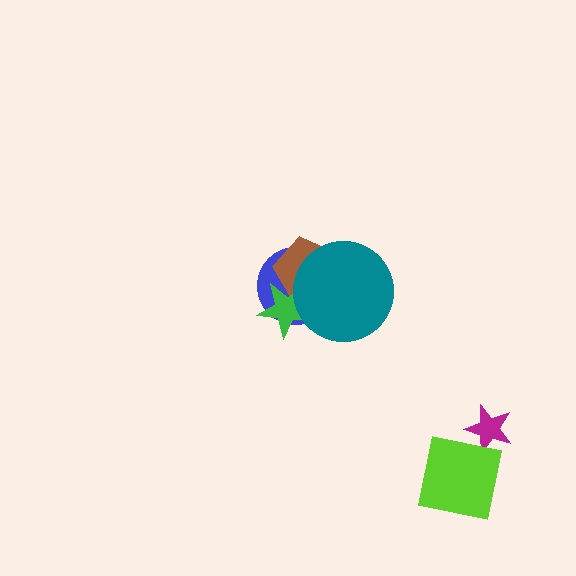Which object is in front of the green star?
The teal circle is in front of the green star.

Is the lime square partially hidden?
No, no other shape covers it.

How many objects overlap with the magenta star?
1 object overlaps with the magenta star.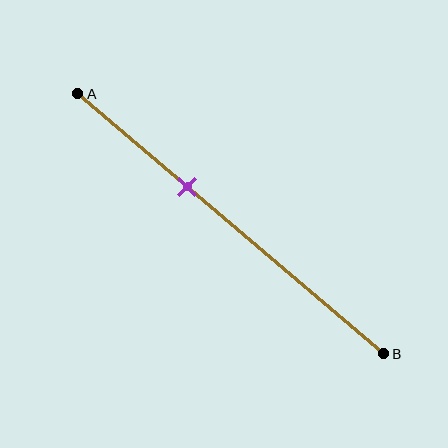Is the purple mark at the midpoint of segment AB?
No, the mark is at about 35% from A, not at the 50% midpoint.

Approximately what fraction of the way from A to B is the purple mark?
The purple mark is approximately 35% of the way from A to B.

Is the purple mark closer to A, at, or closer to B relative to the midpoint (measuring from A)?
The purple mark is closer to point A than the midpoint of segment AB.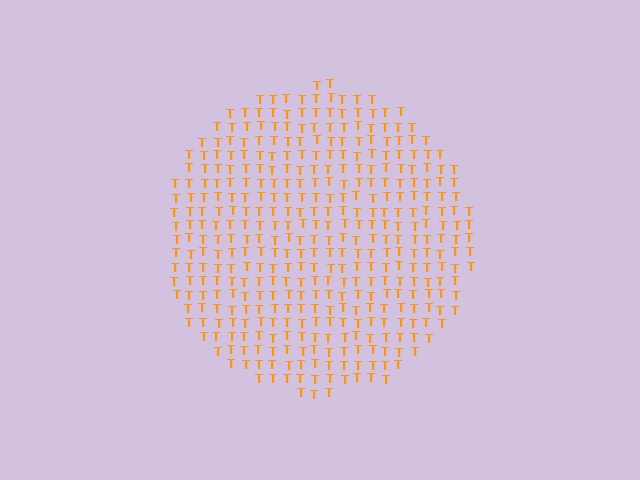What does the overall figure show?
The overall figure shows a circle.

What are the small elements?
The small elements are letter T's.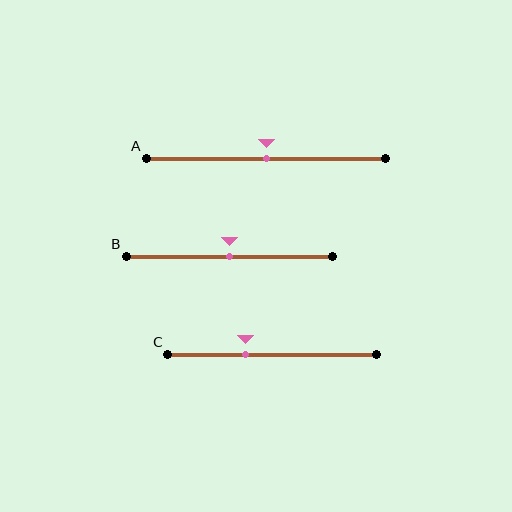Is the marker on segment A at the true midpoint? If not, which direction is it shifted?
Yes, the marker on segment A is at the true midpoint.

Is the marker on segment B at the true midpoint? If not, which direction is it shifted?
Yes, the marker on segment B is at the true midpoint.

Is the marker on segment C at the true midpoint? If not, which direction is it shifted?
No, the marker on segment C is shifted to the left by about 13% of the segment length.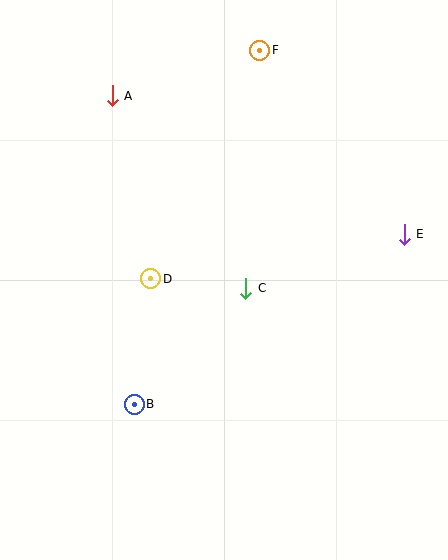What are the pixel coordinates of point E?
Point E is at (404, 234).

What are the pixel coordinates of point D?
Point D is at (151, 279).